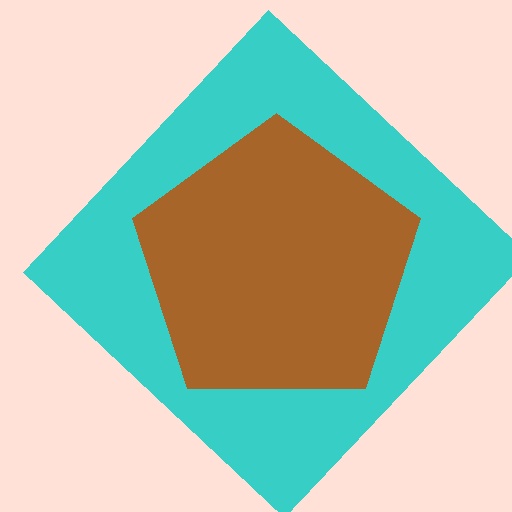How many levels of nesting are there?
2.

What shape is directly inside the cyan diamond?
The brown pentagon.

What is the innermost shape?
The brown pentagon.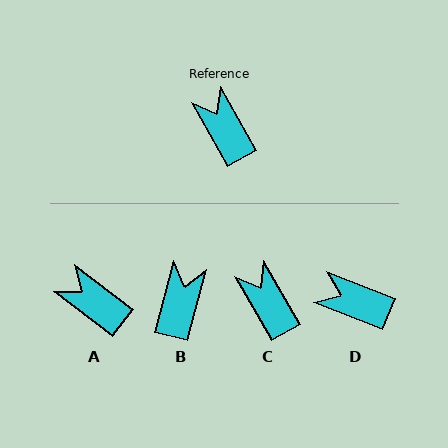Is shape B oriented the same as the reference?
No, it is off by about 44 degrees.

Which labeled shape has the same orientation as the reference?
C.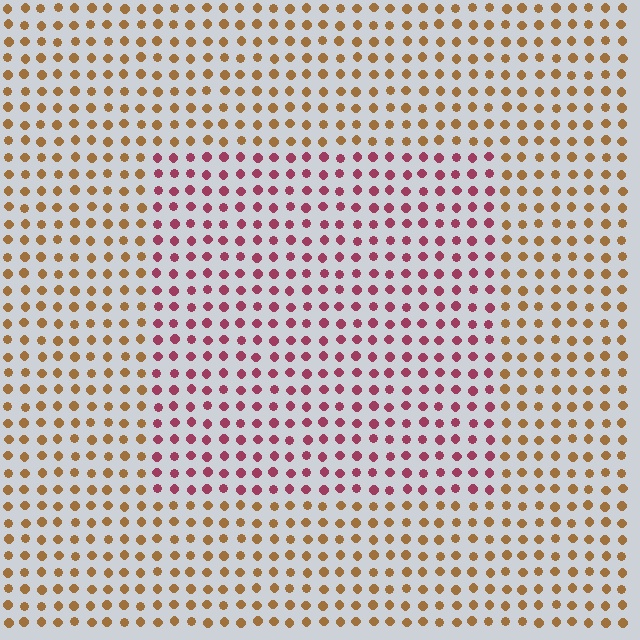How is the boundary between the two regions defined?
The boundary is defined purely by a slight shift in hue (about 53 degrees). Spacing, size, and orientation are identical on both sides.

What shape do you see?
I see a rectangle.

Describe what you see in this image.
The image is filled with small brown elements in a uniform arrangement. A rectangle-shaped region is visible where the elements are tinted to a slightly different hue, forming a subtle color boundary.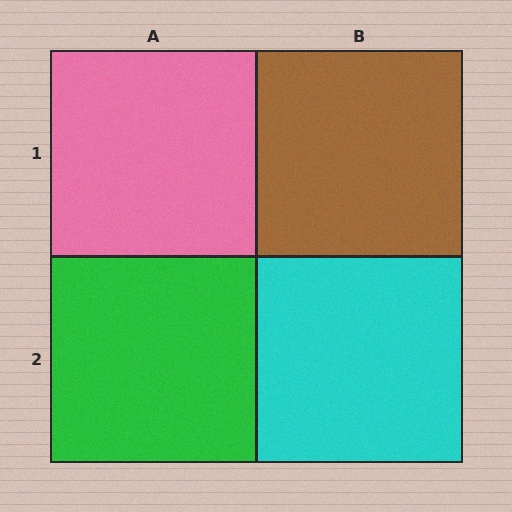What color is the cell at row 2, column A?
Green.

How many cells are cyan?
1 cell is cyan.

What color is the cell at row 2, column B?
Cyan.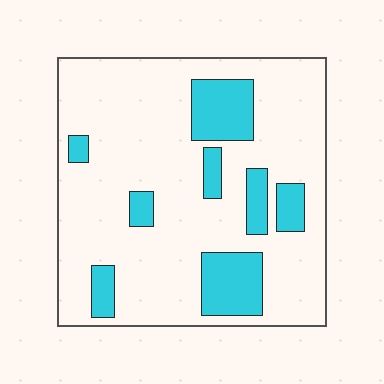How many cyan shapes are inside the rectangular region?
8.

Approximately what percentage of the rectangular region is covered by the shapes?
Approximately 20%.